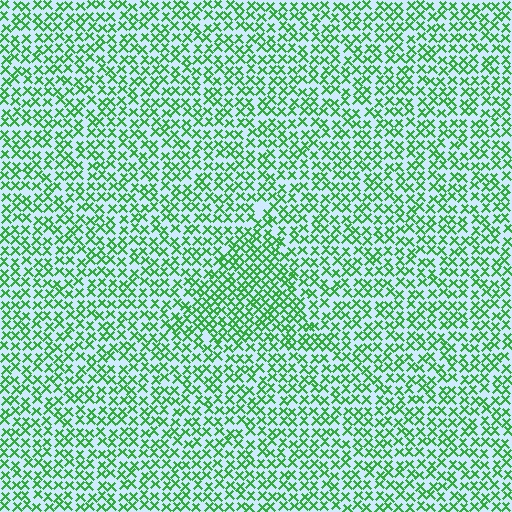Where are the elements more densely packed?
The elements are more densely packed inside the triangle boundary.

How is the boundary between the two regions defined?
The boundary is defined by a change in element density (approximately 1.5x ratio). All elements are the same color, size, and shape.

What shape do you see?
I see a triangle.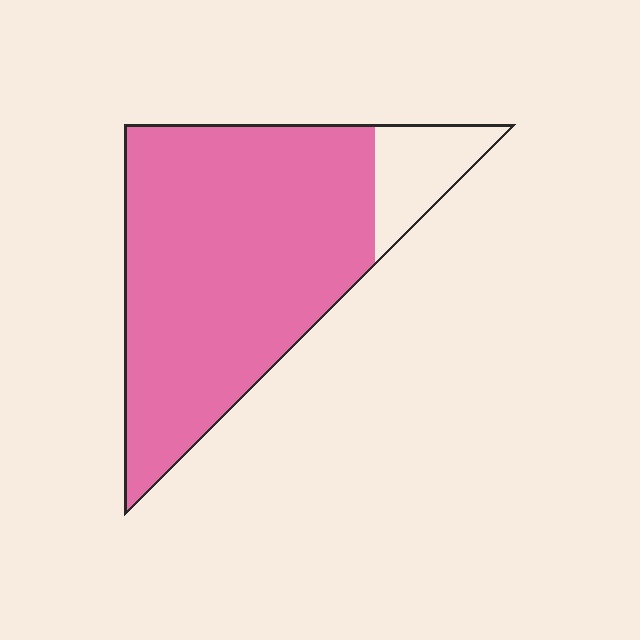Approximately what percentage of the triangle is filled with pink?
Approximately 85%.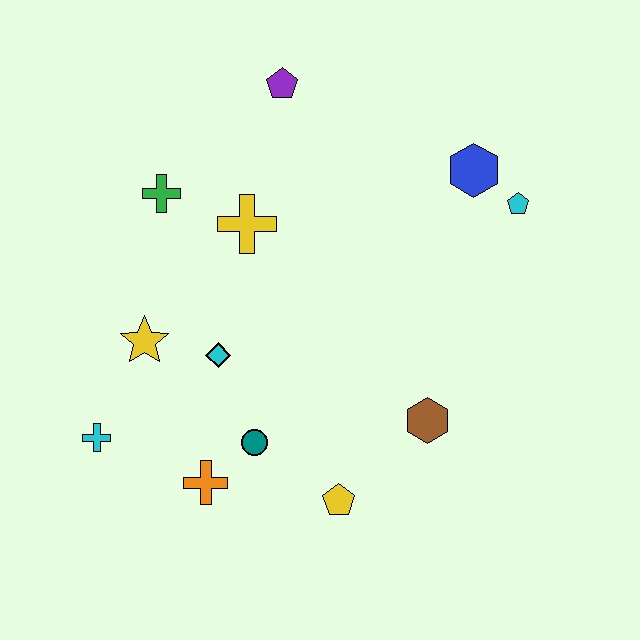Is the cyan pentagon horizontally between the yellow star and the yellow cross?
No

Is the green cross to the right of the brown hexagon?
No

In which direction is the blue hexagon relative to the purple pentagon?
The blue hexagon is to the right of the purple pentagon.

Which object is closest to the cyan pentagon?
The blue hexagon is closest to the cyan pentagon.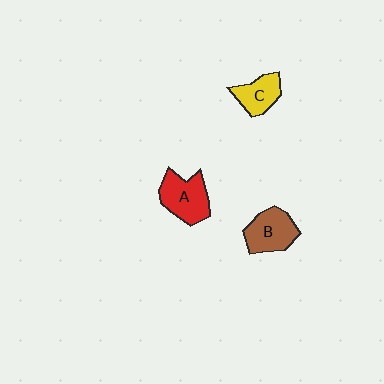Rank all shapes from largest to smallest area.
From largest to smallest: A (red), B (brown), C (yellow).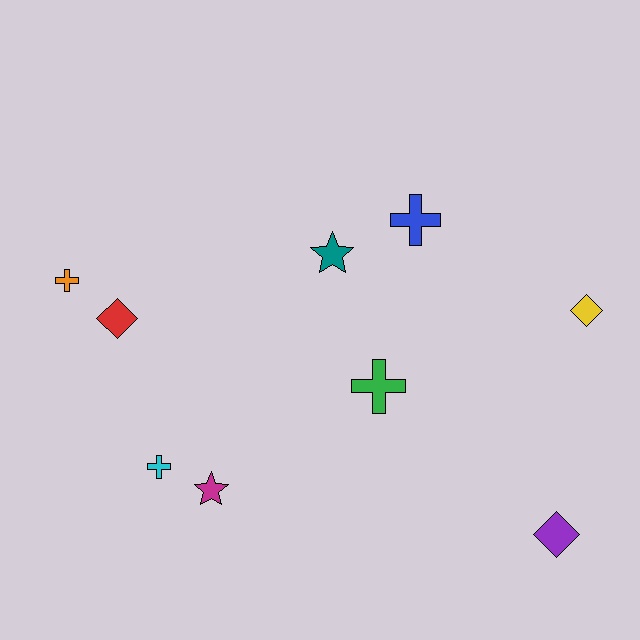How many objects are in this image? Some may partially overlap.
There are 9 objects.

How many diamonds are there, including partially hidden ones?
There are 3 diamonds.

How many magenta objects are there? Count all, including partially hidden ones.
There is 1 magenta object.